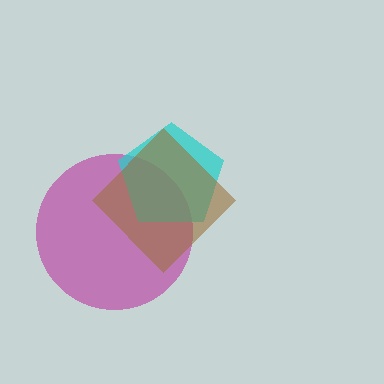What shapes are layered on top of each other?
The layered shapes are: a magenta circle, a cyan pentagon, a brown diamond.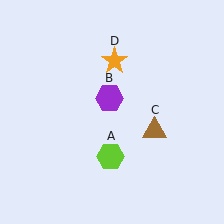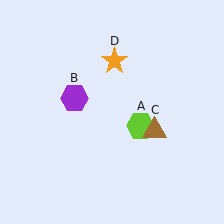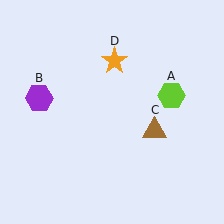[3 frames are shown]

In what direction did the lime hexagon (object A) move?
The lime hexagon (object A) moved up and to the right.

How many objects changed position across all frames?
2 objects changed position: lime hexagon (object A), purple hexagon (object B).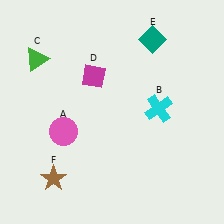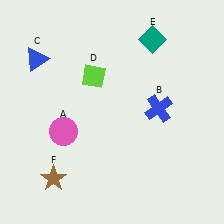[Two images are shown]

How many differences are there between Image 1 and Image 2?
There are 3 differences between the two images.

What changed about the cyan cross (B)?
In Image 1, B is cyan. In Image 2, it changed to blue.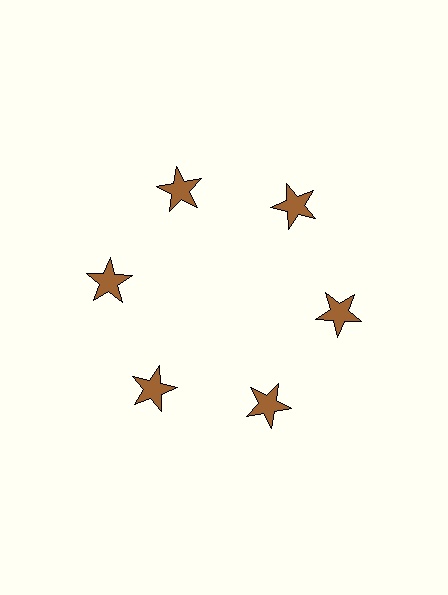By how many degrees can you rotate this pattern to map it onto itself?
The pattern maps onto itself every 60 degrees of rotation.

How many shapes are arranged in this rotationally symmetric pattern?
There are 6 shapes, arranged in 6 groups of 1.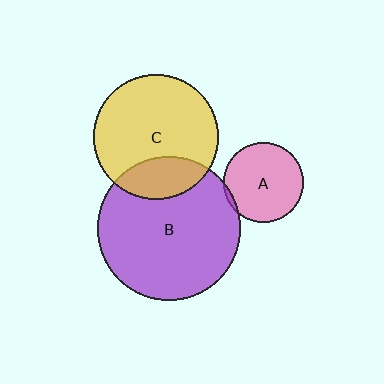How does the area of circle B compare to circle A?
Approximately 3.2 times.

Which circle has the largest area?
Circle B (purple).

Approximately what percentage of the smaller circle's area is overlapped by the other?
Approximately 5%.